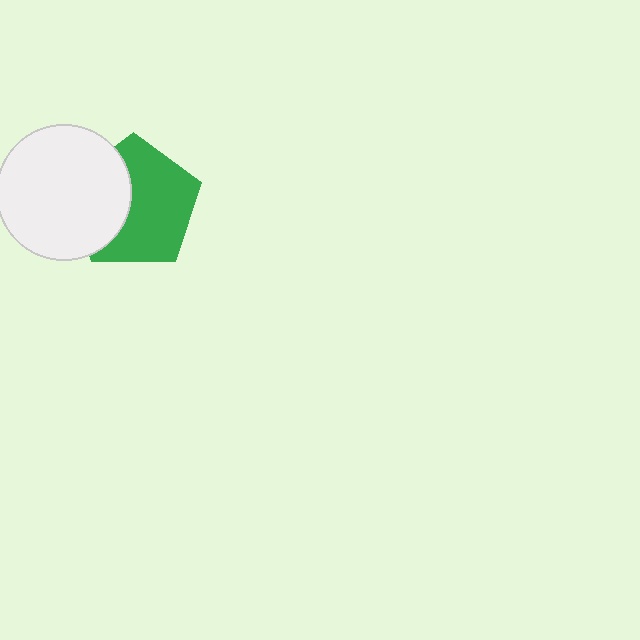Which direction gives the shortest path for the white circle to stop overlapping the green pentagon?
Moving left gives the shortest separation.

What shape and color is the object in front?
The object in front is a white circle.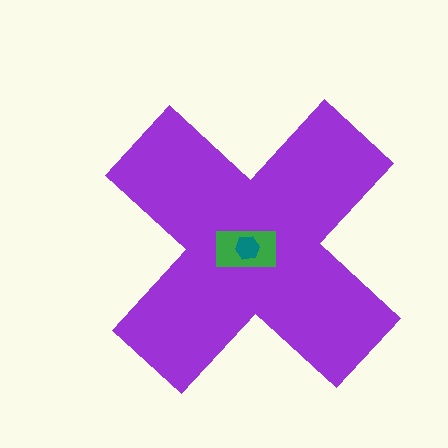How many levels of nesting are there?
3.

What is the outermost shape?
The purple cross.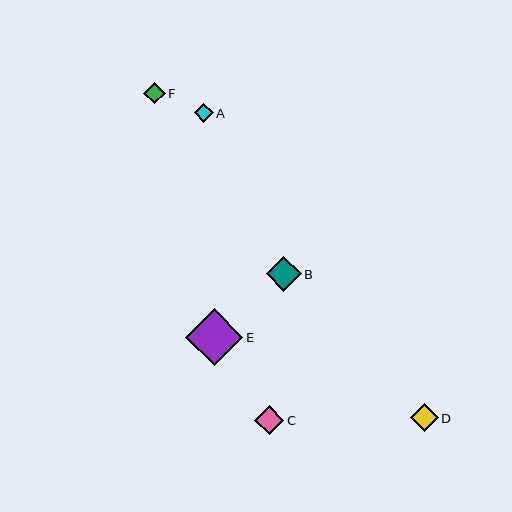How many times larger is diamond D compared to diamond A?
Diamond D is approximately 1.4 times the size of diamond A.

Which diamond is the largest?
Diamond E is the largest with a size of approximately 57 pixels.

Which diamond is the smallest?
Diamond A is the smallest with a size of approximately 19 pixels.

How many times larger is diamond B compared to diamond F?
Diamond B is approximately 1.6 times the size of diamond F.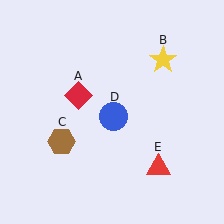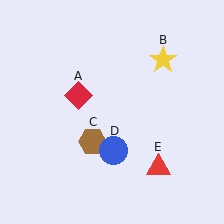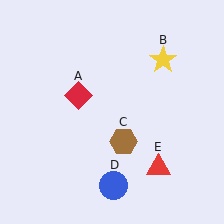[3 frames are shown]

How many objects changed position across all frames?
2 objects changed position: brown hexagon (object C), blue circle (object D).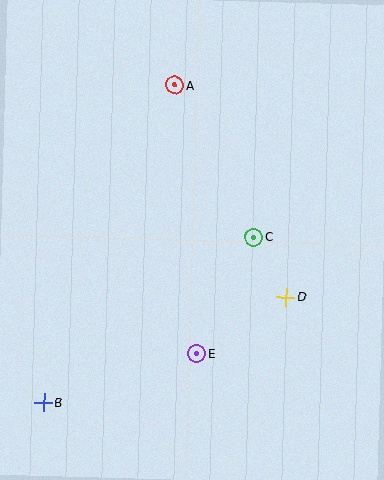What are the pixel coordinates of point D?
Point D is at (286, 297).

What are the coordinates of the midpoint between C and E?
The midpoint between C and E is at (225, 295).